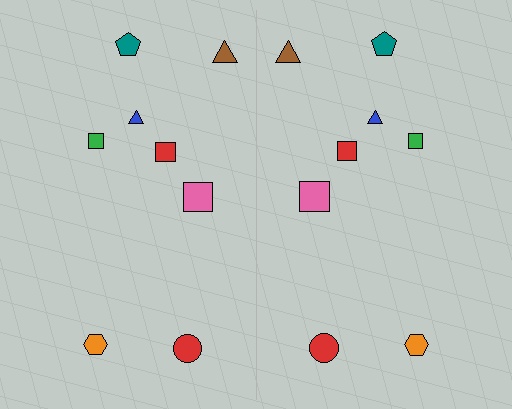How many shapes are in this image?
There are 16 shapes in this image.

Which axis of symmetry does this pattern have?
The pattern has a vertical axis of symmetry running through the center of the image.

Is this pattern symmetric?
Yes, this pattern has bilateral (reflection) symmetry.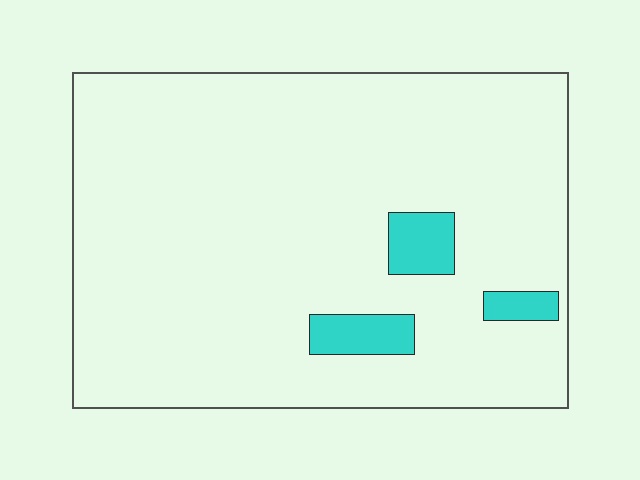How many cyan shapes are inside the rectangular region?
3.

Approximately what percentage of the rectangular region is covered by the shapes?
Approximately 5%.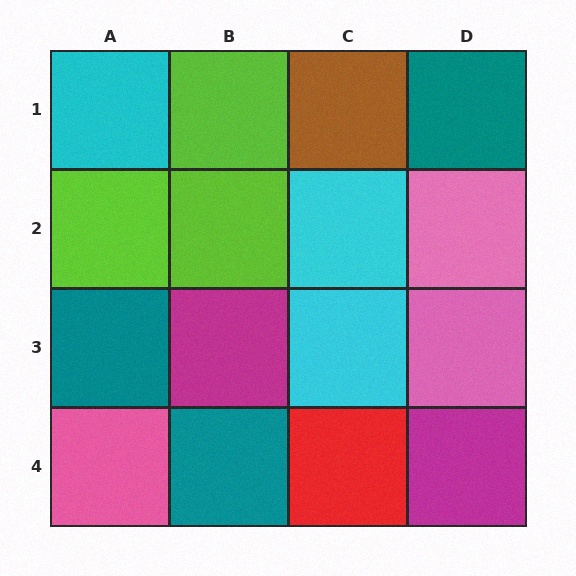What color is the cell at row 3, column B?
Magenta.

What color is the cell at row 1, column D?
Teal.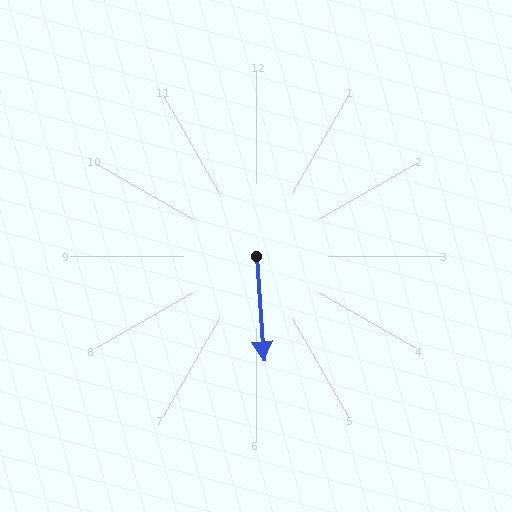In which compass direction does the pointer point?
South.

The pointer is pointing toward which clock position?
Roughly 6 o'clock.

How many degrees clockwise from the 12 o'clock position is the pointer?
Approximately 176 degrees.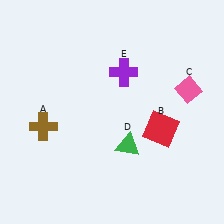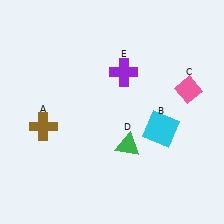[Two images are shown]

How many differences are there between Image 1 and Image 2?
There is 1 difference between the two images.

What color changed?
The square (B) changed from red in Image 1 to cyan in Image 2.